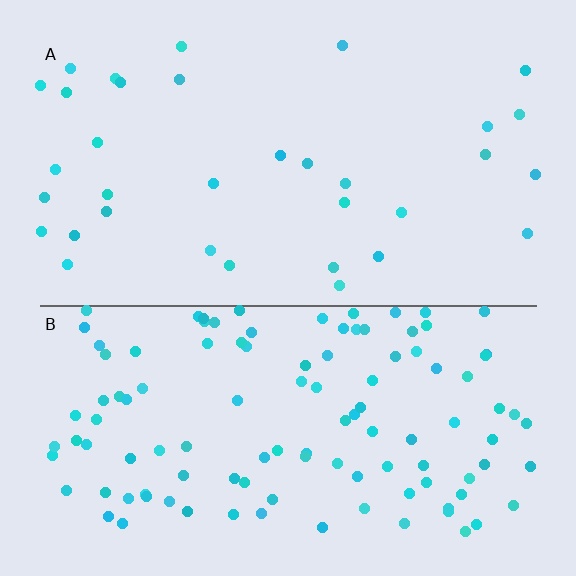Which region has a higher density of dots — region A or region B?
B (the bottom).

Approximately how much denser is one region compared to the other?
Approximately 3.4× — region B over region A.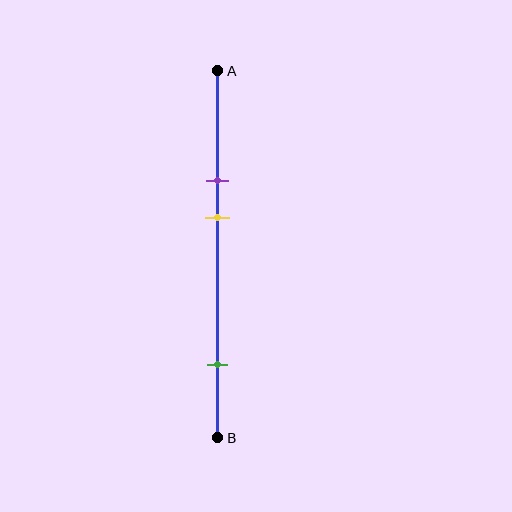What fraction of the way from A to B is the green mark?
The green mark is approximately 80% (0.8) of the way from A to B.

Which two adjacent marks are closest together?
The purple and yellow marks are the closest adjacent pair.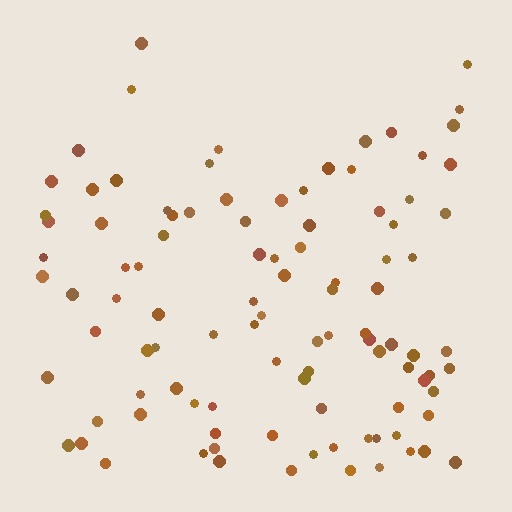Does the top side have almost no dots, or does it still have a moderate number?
Still a moderate number, just noticeably fewer than the bottom.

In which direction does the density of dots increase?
From top to bottom, with the bottom side densest.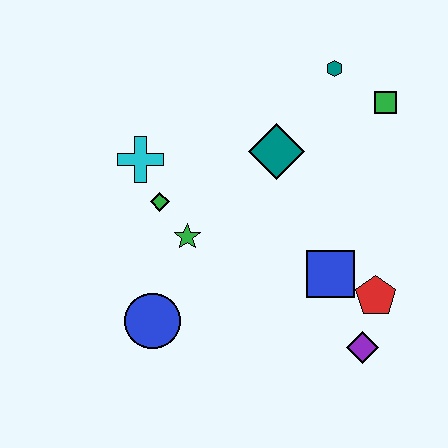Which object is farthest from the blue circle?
The green square is farthest from the blue circle.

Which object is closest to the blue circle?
The green star is closest to the blue circle.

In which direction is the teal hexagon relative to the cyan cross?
The teal hexagon is to the right of the cyan cross.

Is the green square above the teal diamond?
Yes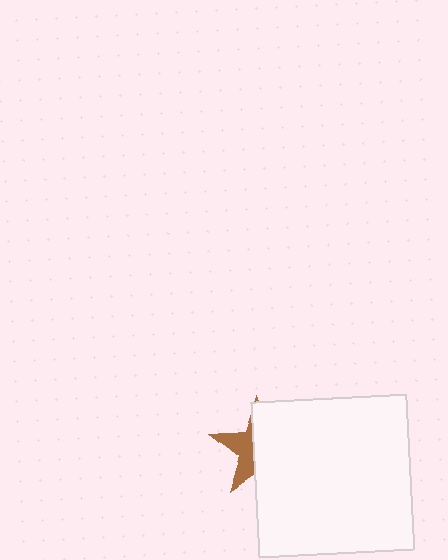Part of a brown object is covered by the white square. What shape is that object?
It is a star.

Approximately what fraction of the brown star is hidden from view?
Roughly 64% of the brown star is hidden behind the white square.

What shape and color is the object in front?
The object in front is a white square.